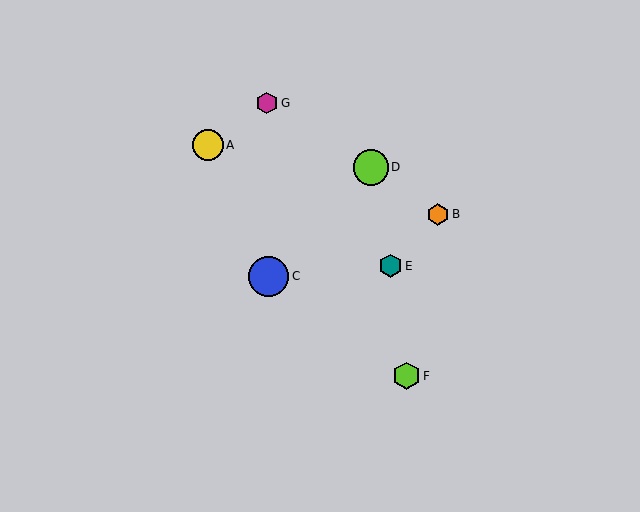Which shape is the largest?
The blue circle (labeled C) is the largest.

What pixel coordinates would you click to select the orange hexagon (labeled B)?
Click at (438, 214) to select the orange hexagon B.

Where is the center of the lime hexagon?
The center of the lime hexagon is at (407, 376).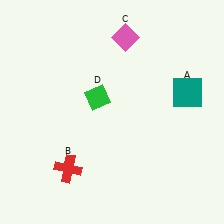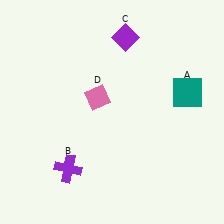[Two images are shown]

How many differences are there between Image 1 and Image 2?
There are 3 differences between the two images.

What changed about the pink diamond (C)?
In Image 1, C is pink. In Image 2, it changed to purple.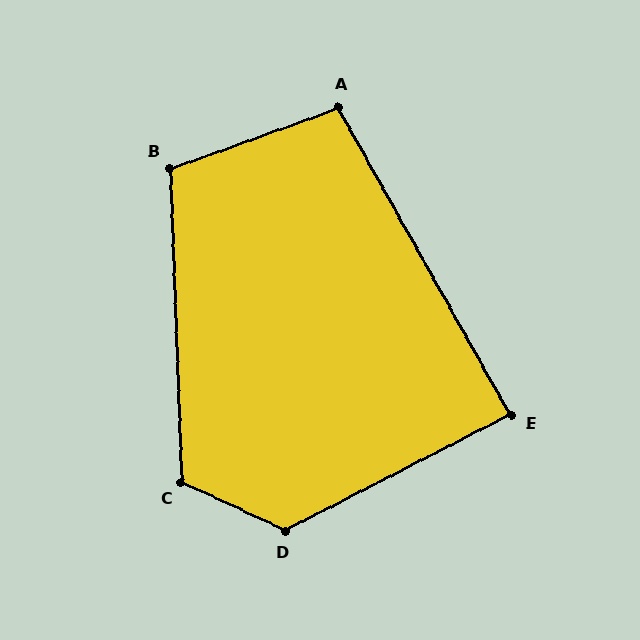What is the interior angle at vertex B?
Approximately 108 degrees (obtuse).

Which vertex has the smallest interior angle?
E, at approximately 88 degrees.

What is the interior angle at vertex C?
Approximately 117 degrees (obtuse).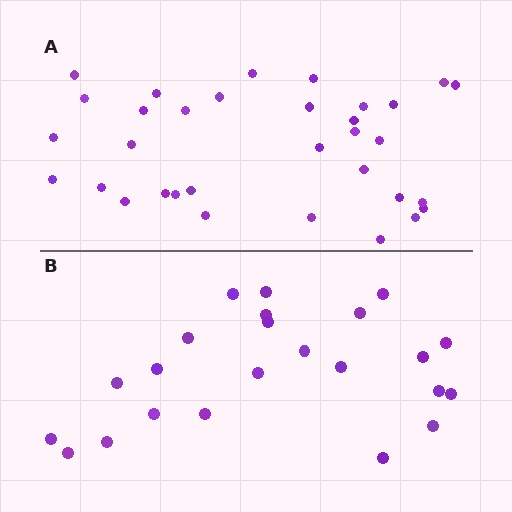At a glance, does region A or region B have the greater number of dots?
Region A (the top region) has more dots.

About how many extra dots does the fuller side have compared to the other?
Region A has roughly 10 or so more dots than region B.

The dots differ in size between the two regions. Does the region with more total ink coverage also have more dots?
No. Region B has more total ink coverage because its dots are larger, but region A actually contains more individual dots. Total area can be misleading — the number of items is what matters here.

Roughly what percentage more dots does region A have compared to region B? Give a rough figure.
About 45% more.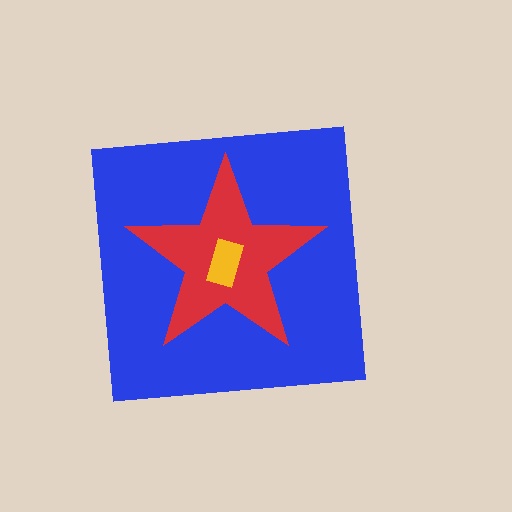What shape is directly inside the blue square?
The red star.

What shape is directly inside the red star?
The yellow rectangle.